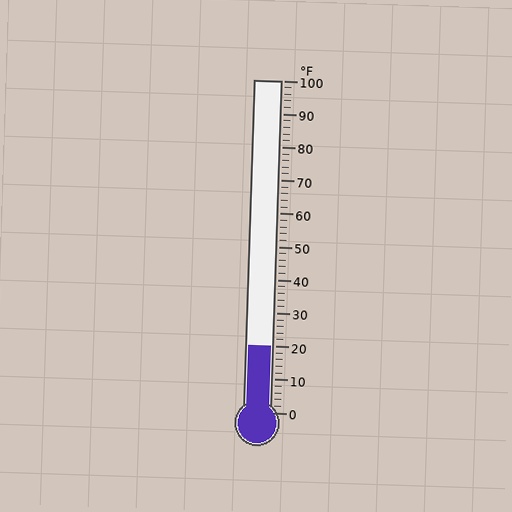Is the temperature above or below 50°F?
The temperature is below 50°F.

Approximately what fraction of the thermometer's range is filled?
The thermometer is filled to approximately 20% of its range.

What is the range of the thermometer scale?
The thermometer scale ranges from 0°F to 100°F.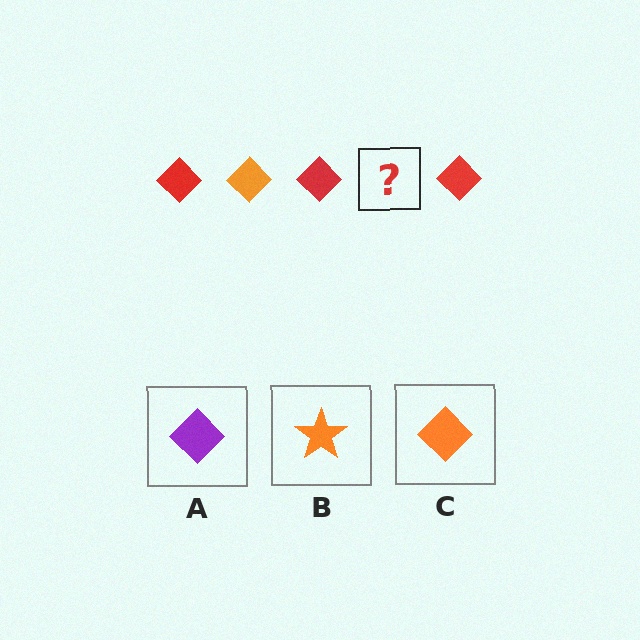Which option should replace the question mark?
Option C.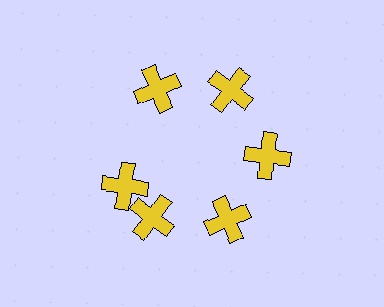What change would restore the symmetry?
The symmetry would be restored by rotating it back into even spacing with its neighbors so that all 6 crosses sit at equal angles and equal distance from the center.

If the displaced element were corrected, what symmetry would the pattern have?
It would have 6-fold rotational symmetry — the pattern would map onto itself every 60 degrees.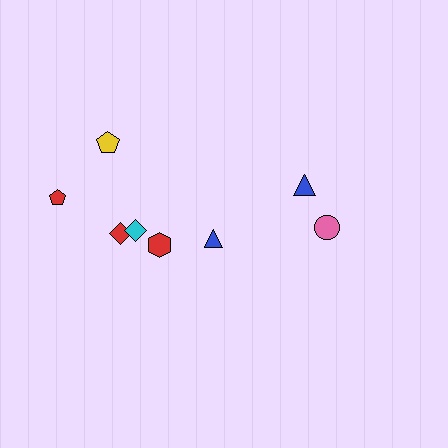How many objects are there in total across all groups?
There are 8 objects.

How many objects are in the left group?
There are 5 objects.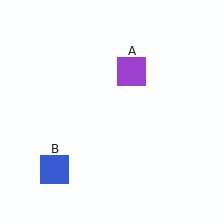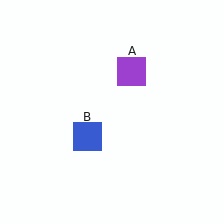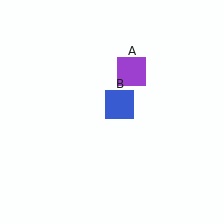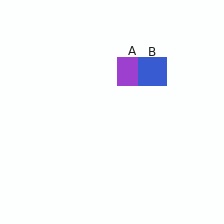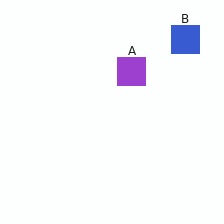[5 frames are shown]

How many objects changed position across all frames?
1 object changed position: blue square (object B).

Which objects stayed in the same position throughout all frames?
Purple square (object A) remained stationary.